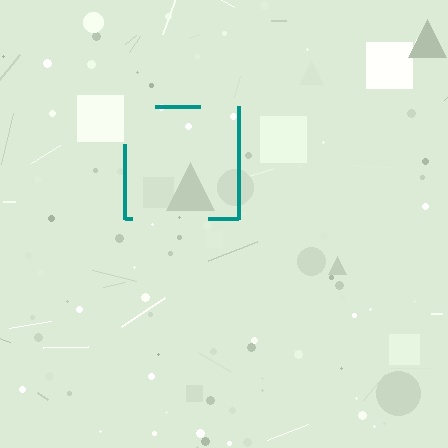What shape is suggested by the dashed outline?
The dashed outline suggests a square.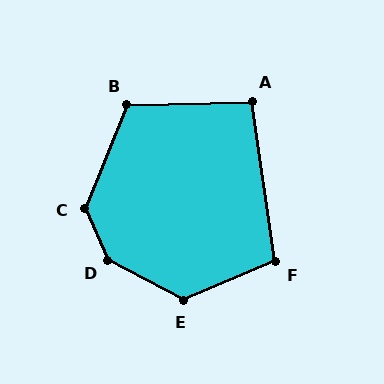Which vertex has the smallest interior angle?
A, at approximately 97 degrees.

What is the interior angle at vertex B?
Approximately 114 degrees (obtuse).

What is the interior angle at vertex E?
Approximately 129 degrees (obtuse).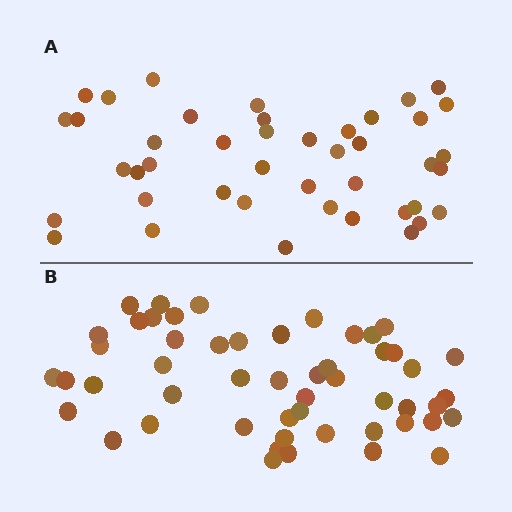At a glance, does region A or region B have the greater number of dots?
Region B (the bottom region) has more dots.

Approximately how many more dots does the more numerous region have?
Region B has roughly 8 or so more dots than region A.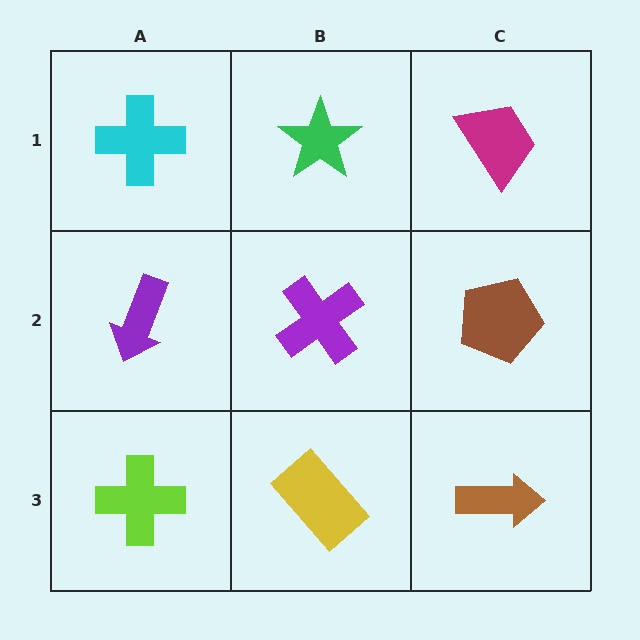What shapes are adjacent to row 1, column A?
A purple arrow (row 2, column A), a green star (row 1, column B).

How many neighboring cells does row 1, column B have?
3.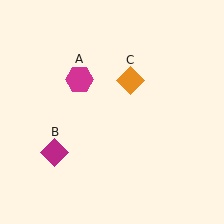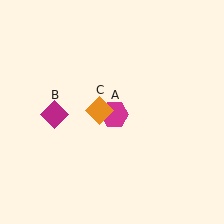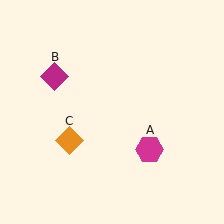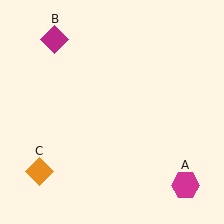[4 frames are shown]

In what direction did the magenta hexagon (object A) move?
The magenta hexagon (object A) moved down and to the right.